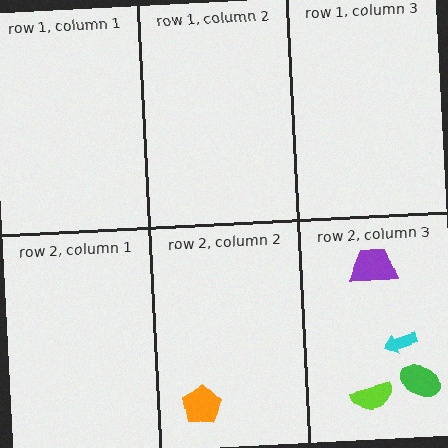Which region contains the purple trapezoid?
The row 2, column 3 region.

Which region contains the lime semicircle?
The row 2, column 3 region.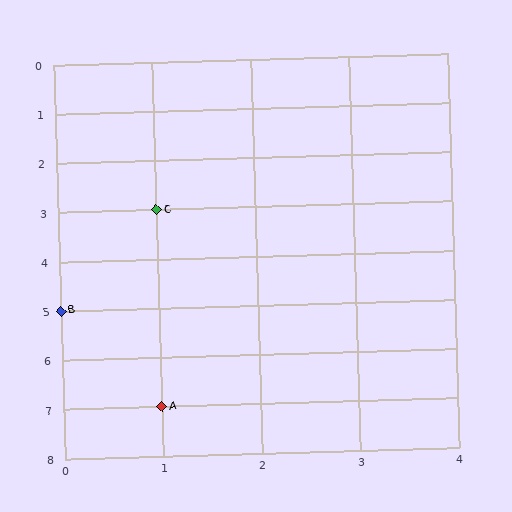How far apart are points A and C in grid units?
Points A and C are 4 rows apart.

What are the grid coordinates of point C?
Point C is at grid coordinates (1, 3).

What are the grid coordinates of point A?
Point A is at grid coordinates (1, 7).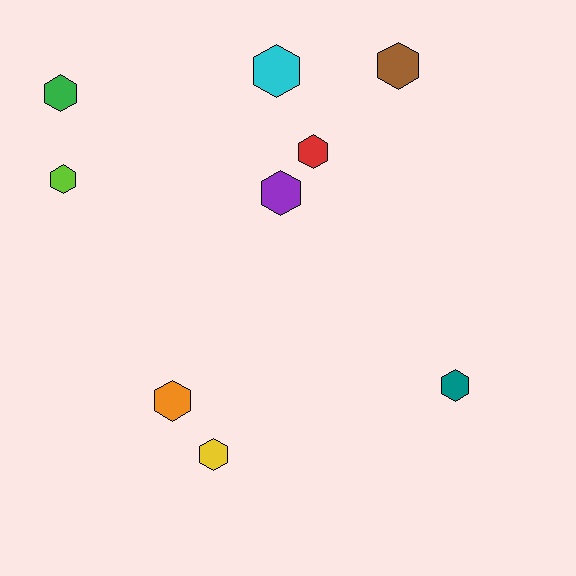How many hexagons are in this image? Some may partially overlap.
There are 9 hexagons.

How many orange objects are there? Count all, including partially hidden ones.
There is 1 orange object.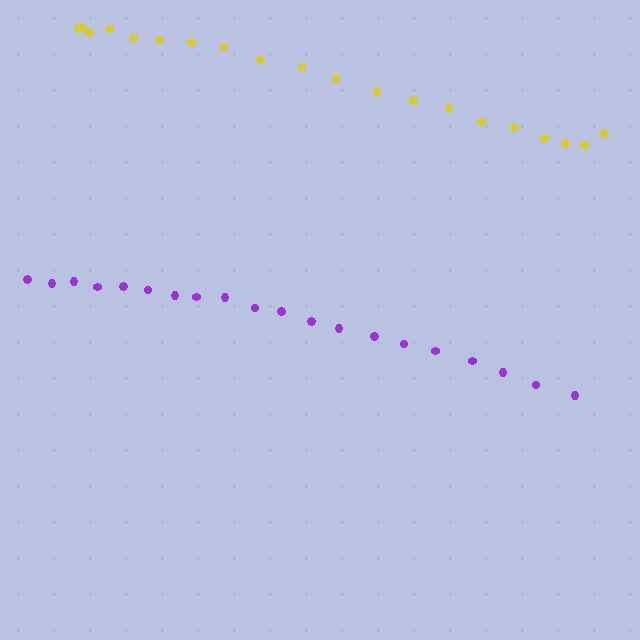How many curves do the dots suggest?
There are 2 distinct paths.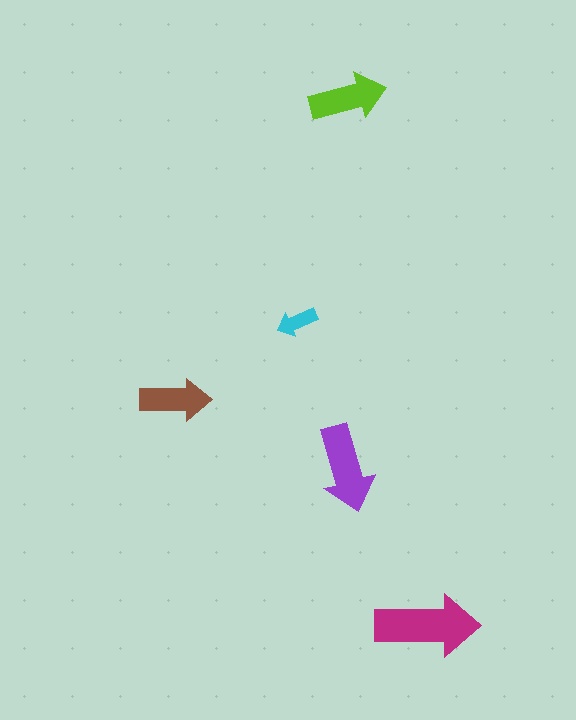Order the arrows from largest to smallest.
the magenta one, the purple one, the lime one, the brown one, the cyan one.